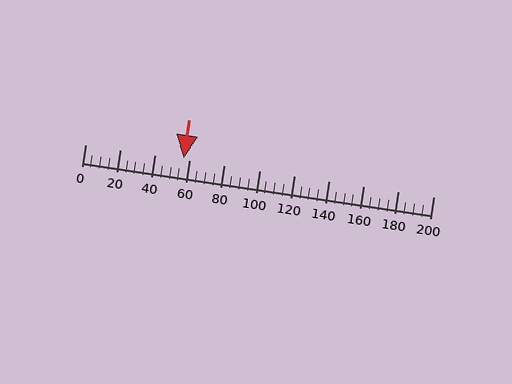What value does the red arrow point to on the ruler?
The red arrow points to approximately 57.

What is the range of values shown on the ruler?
The ruler shows values from 0 to 200.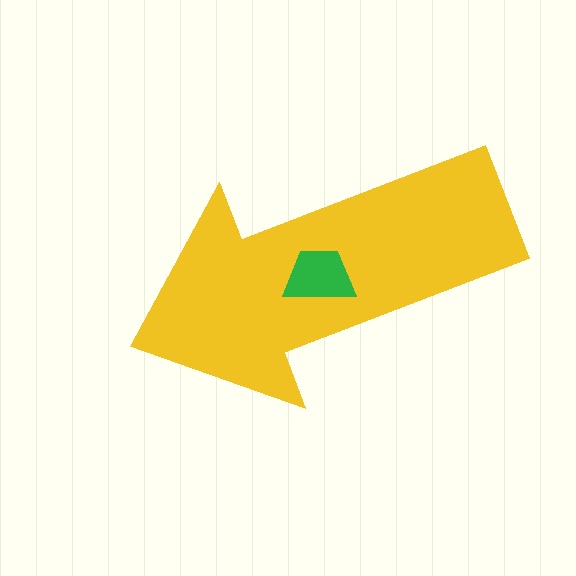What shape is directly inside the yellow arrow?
The green trapezoid.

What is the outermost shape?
The yellow arrow.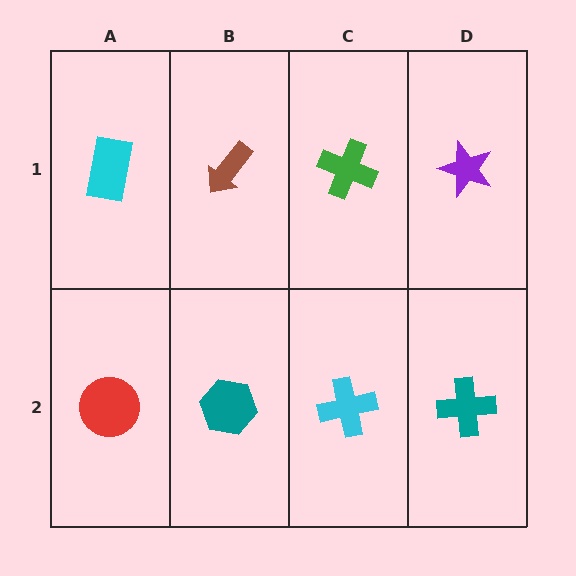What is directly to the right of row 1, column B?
A green cross.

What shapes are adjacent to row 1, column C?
A cyan cross (row 2, column C), a brown arrow (row 1, column B), a purple star (row 1, column D).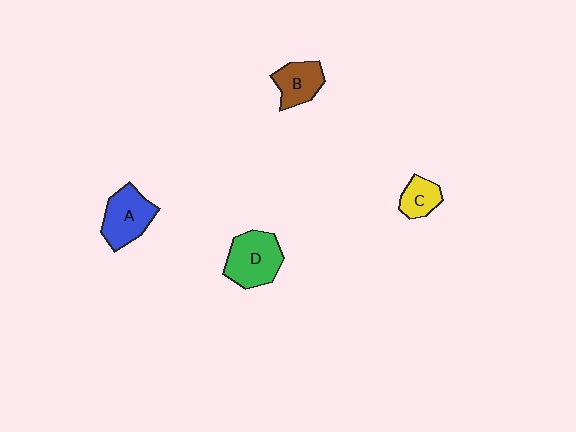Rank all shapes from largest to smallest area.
From largest to smallest: D (green), A (blue), B (brown), C (yellow).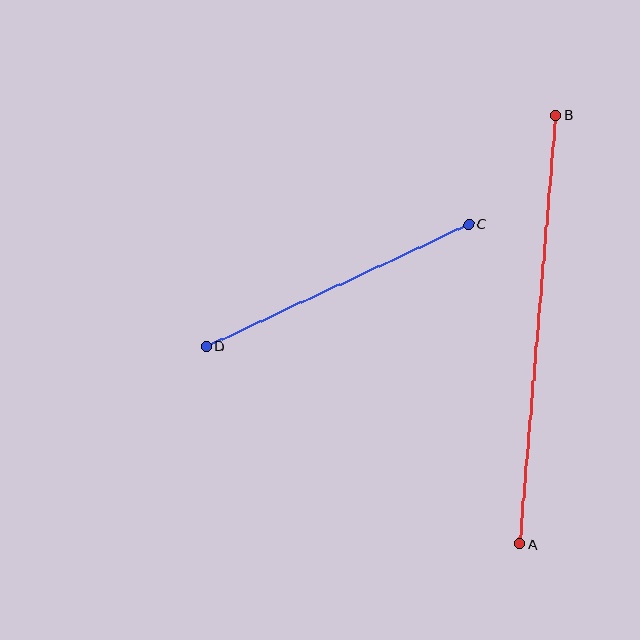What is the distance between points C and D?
The distance is approximately 289 pixels.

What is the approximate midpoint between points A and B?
The midpoint is at approximately (538, 329) pixels.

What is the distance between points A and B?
The distance is approximately 430 pixels.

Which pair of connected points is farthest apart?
Points A and B are farthest apart.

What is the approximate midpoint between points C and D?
The midpoint is at approximately (338, 285) pixels.